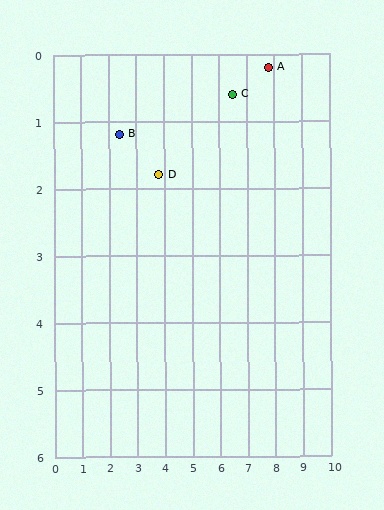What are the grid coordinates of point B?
Point B is at approximately (2.4, 1.2).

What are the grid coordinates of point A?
Point A is at approximately (7.8, 0.2).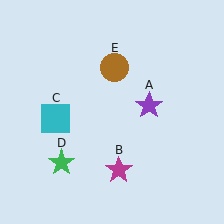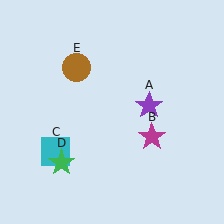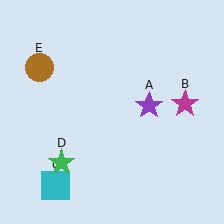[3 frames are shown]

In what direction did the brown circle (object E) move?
The brown circle (object E) moved left.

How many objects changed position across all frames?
3 objects changed position: magenta star (object B), cyan square (object C), brown circle (object E).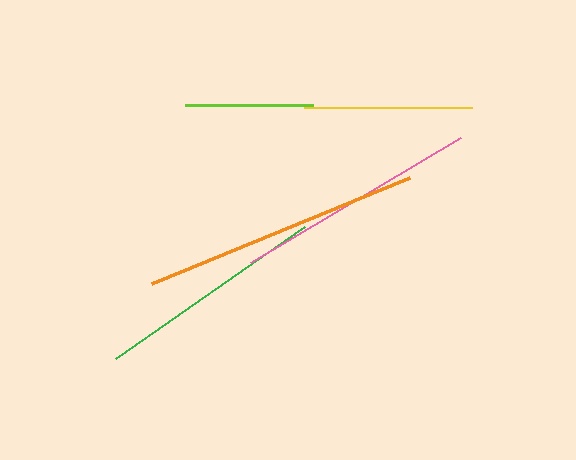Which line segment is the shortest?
The lime line is the shortest at approximately 127 pixels.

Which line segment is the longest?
The orange line is the longest at approximately 279 pixels.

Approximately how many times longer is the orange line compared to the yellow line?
The orange line is approximately 1.7 times the length of the yellow line.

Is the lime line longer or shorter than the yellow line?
The yellow line is longer than the lime line.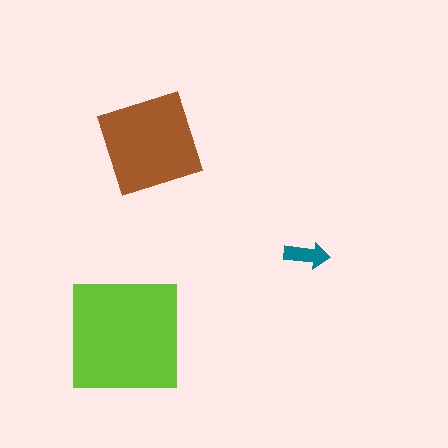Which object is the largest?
The lime square.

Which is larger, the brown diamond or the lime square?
The lime square.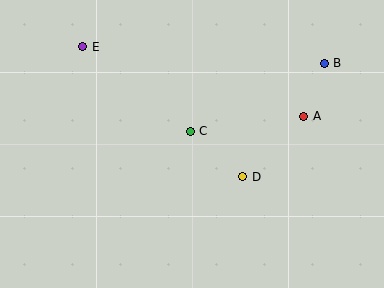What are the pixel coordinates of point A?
Point A is at (304, 116).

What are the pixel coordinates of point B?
Point B is at (324, 63).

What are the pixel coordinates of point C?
Point C is at (190, 131).